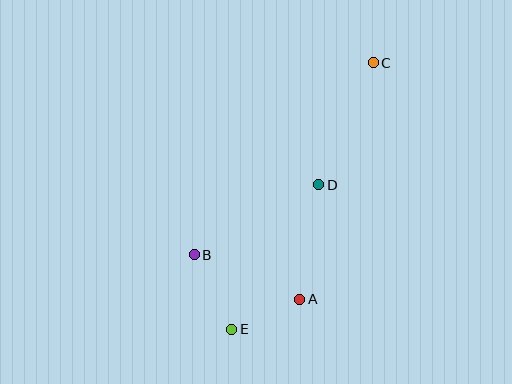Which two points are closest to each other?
Points A and E are closest to each other.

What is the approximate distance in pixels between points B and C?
The distance between B and C is approximately 263 pixels.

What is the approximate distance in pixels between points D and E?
The distance between D and E is approximately 169 pixels.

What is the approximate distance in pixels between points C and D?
The distance between C and D is approximately 134 pixels.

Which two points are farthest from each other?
Points C and E are farthest from each other.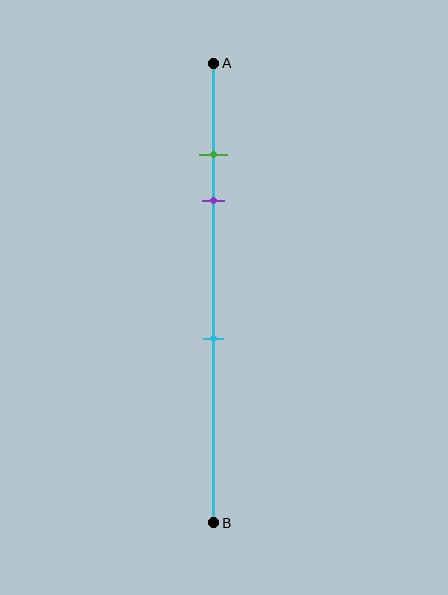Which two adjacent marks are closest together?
The green and purple marks are the closest adjacent pair.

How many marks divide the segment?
There are 3 marks dividing the segment.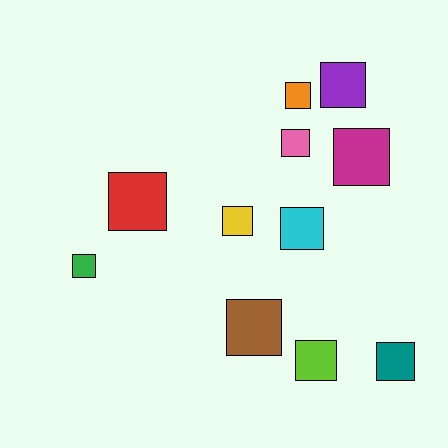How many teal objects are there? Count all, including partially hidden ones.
There is 1 teal object.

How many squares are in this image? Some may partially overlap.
There are 11 squares.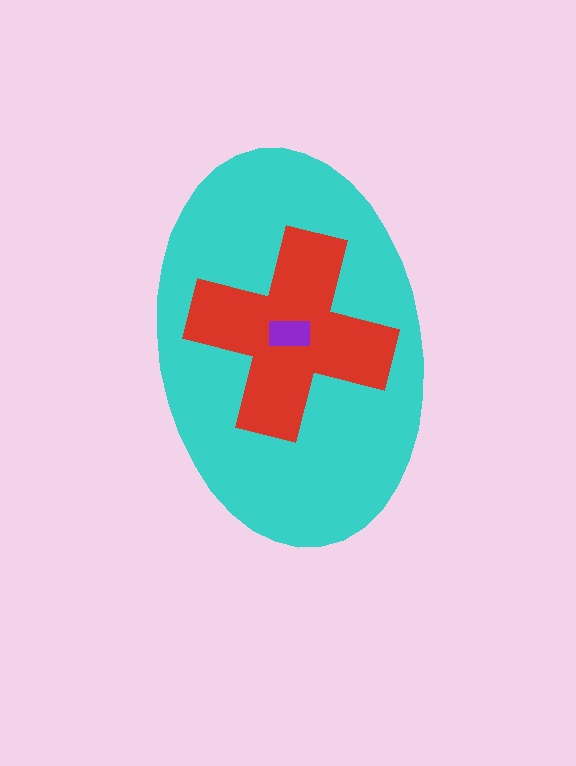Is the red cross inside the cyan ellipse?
Yes.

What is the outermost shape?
The cyan ellipse.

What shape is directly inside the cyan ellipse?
The red cross.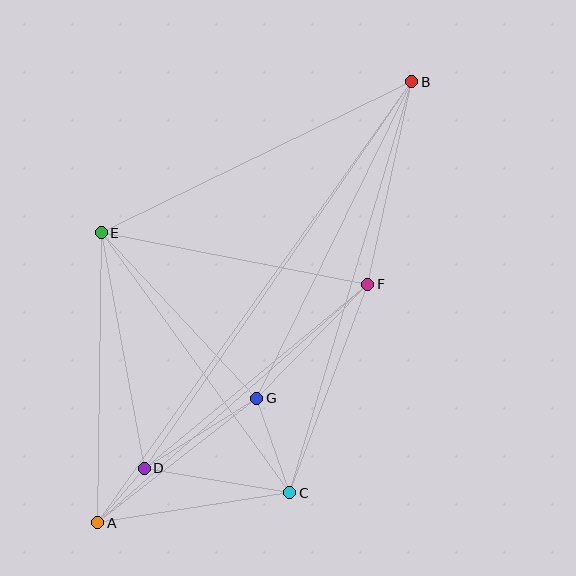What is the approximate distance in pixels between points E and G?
The distance between E and G is approximately 227 pixels.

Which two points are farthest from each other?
Points A and B are farthest from each other.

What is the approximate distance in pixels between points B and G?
The distance between B and G is approximately 352 pixels.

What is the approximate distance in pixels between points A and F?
The distance between A and F is approximately 360 pixels.